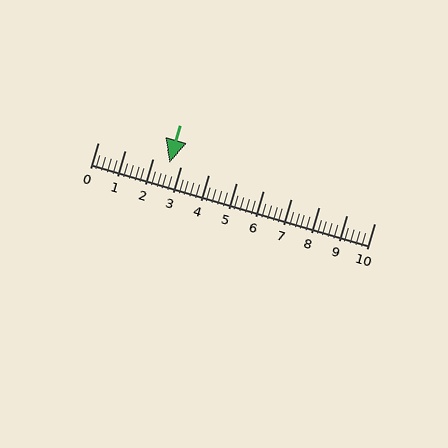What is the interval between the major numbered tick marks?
The major tick marks are spaced 1 units apart.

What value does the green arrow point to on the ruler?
The green arrow points to approximately 2.6.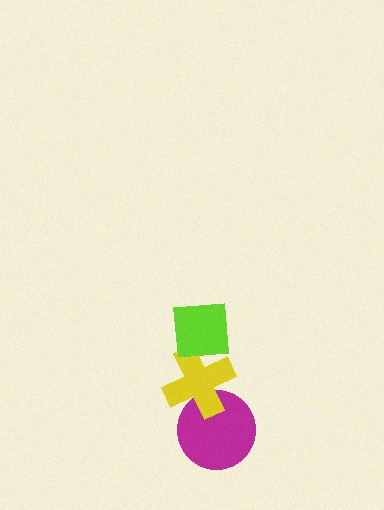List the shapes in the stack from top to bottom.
From top to bottom: the lime square, the yellow cross, the magenta circle.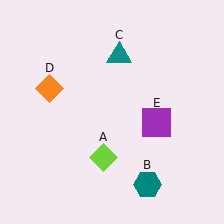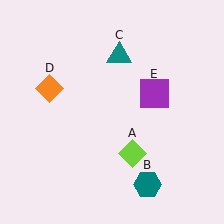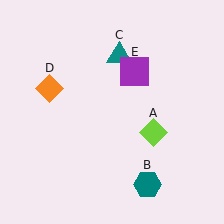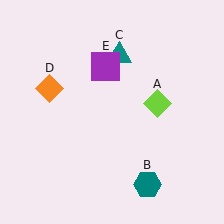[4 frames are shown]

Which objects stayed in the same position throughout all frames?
Teal hexagon (object B) and teal triangle (object C) and orange diamond (object D) remained stationary.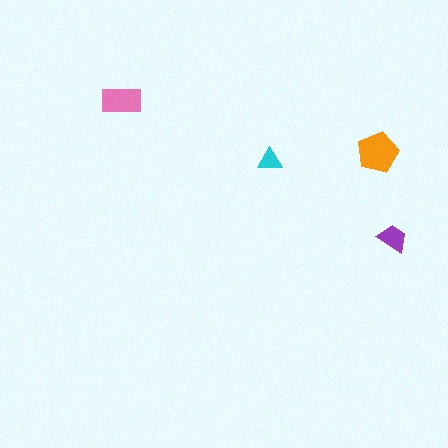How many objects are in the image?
There are 4 objects in the image.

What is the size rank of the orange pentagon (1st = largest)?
1st.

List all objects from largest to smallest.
The orange pentagon, the pink rectangle, the purple trapezoid, the cyan triangle.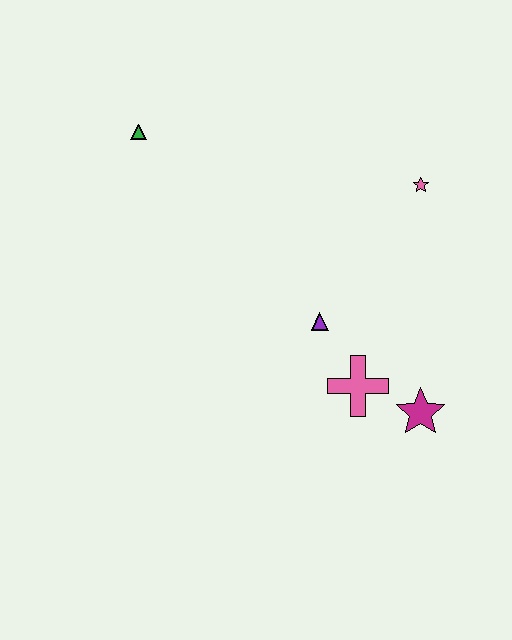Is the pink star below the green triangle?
Yes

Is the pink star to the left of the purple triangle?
No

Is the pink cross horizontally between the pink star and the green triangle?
Yes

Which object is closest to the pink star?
The purple triangle is closest to the pink star.